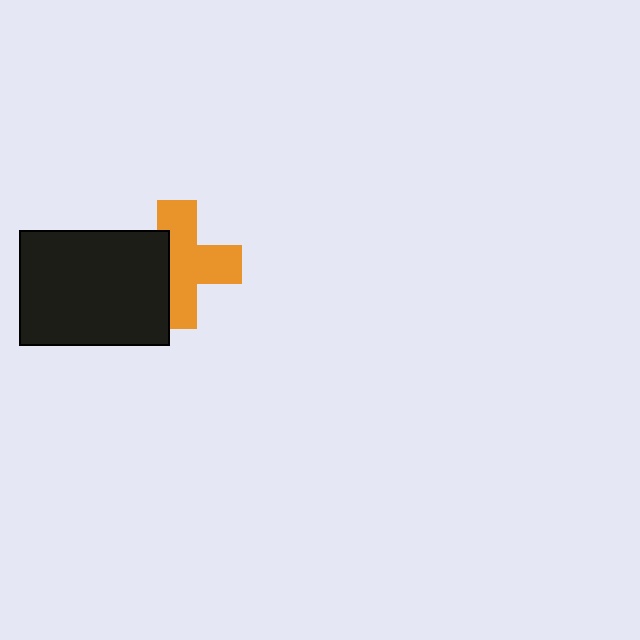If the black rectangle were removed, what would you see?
You would see the complete orange cross.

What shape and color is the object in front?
The object in front is a black rectangle.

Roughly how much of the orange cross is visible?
Most of it is visible (roughly 66%).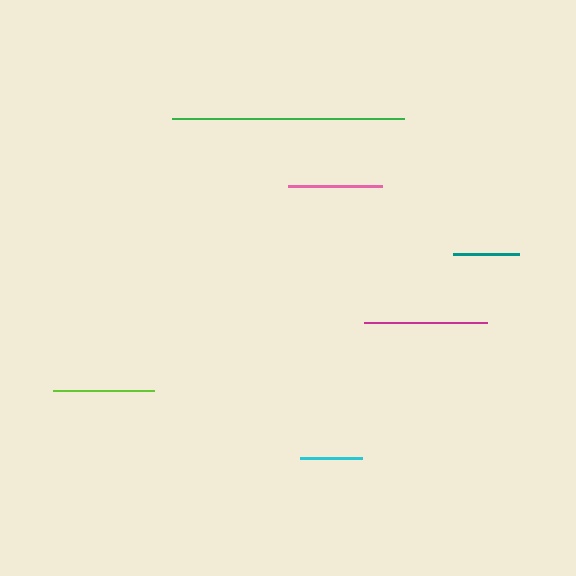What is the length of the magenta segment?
The magenta segment is approximately 124 pixels long.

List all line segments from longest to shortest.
From longest to shortest: green, magenta, lime, pink, teal, cyan.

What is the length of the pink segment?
The pink segment is approximately 94 pixels long.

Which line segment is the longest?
The green line is the longest at approximately 232 pixels.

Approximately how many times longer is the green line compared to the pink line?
The green line is approximately 2.5 times the length of the pink line.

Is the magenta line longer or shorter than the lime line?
The magenta line is longer than the lime line.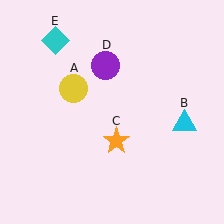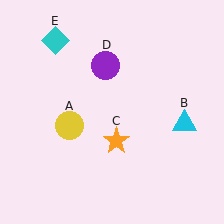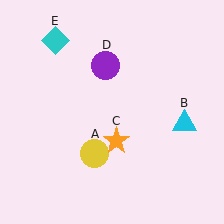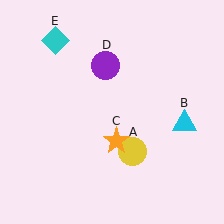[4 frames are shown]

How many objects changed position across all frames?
1 object changed position: yellow circle (object A).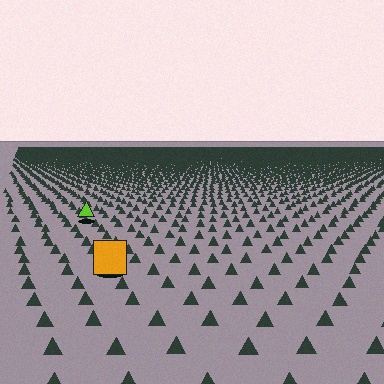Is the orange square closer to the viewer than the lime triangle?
Yes. The orange square is closer — you can tell from the texture gradient: the ground texture is coarser near it.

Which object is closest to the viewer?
The orange square is closest. The texture marks near it are larger and more spread out.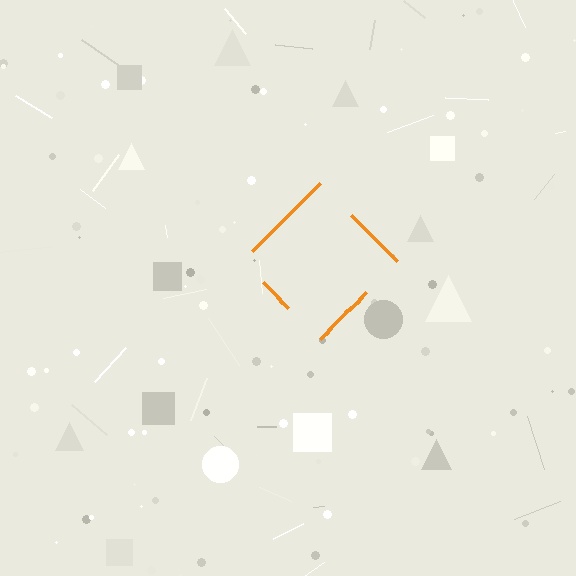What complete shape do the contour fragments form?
The contour fragments form a diamond.